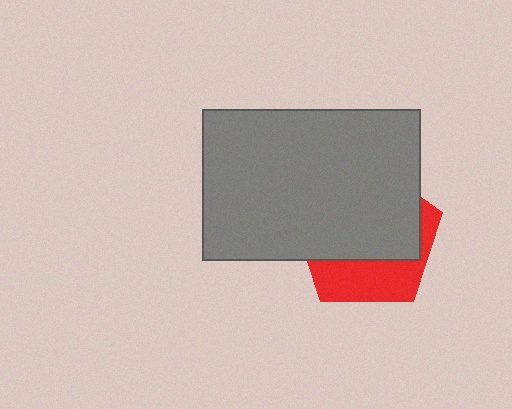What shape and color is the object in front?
The object in front is a gray rectangle.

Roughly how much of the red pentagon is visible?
A small part of it is visible (roughly 34%).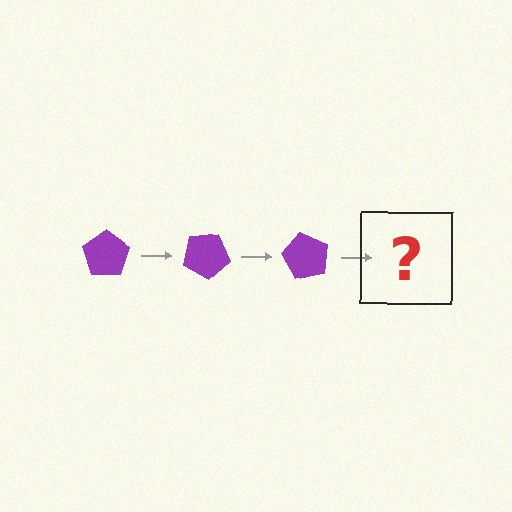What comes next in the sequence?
The next element should be a purple pentagon rotated 90 degrees.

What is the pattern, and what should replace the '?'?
The pattern is that the pentagon rotates 30 degrees each step. The '?' should be a purple pentagon rotated 90 degrees.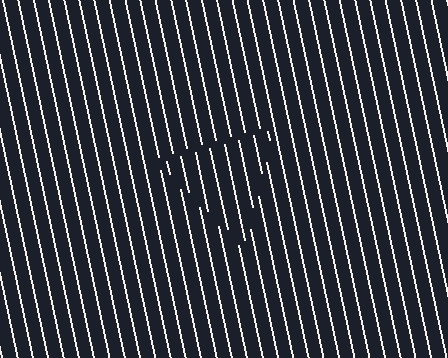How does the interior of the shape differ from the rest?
The interior of the shape contains the same grating, shifted by half a period — the contour is defined by the phase discontinuity where line-ends from the inner and outer gratings abut.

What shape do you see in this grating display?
An illusory triangle. The interior of the shape contains the same grating, shifted by half a period — the contour is defined by the phase discontinuity where line-ends from the inner and outer gratings abut.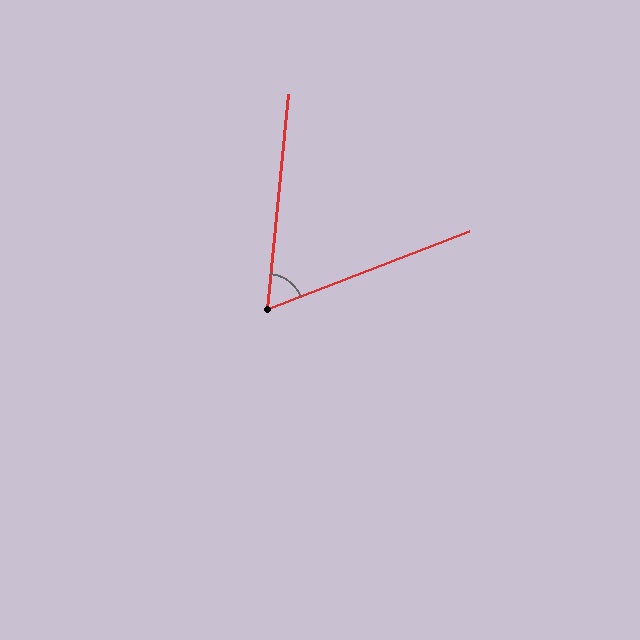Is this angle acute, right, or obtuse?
It is acute.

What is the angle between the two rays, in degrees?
Approximately 63 degrees.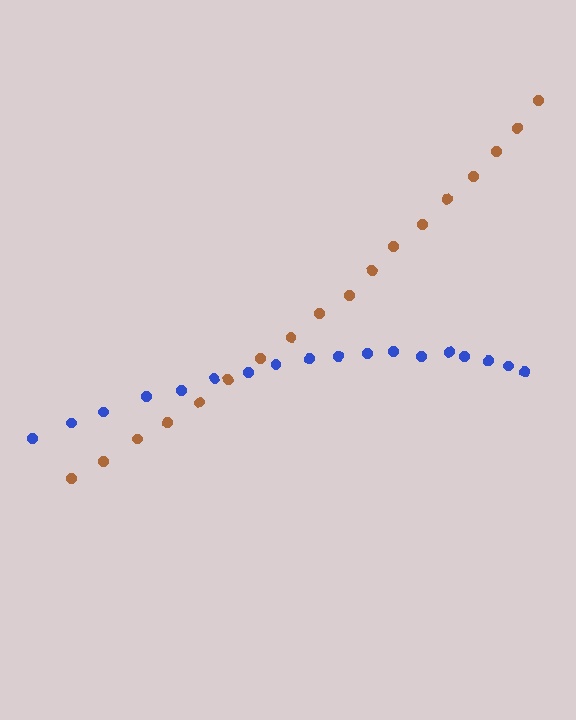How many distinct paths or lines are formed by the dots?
There are 2 distinct paths.